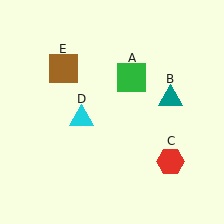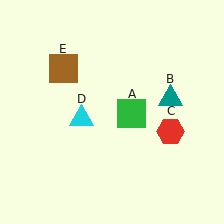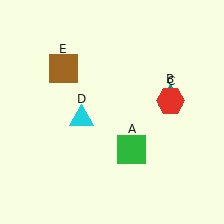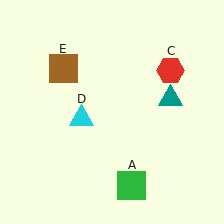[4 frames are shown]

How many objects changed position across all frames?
2 objects changed position: green square (object A), red hexagon (object C).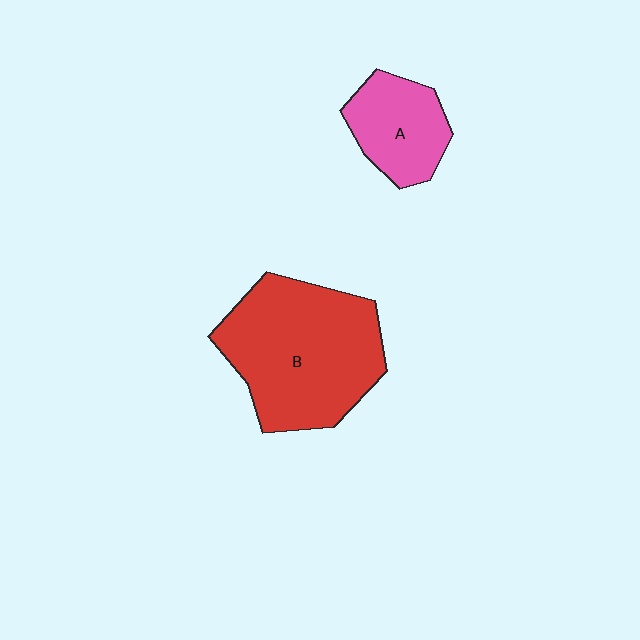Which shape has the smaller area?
Shape A (pink).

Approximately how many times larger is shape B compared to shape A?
Approximately 2.2 times.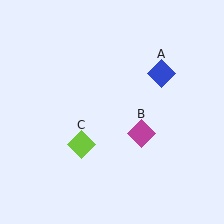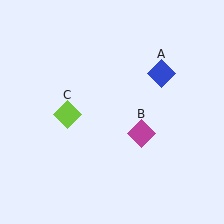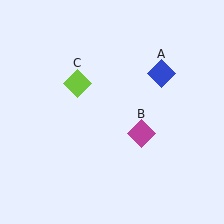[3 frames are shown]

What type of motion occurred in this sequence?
The lime diamond (object C) rotated clockwise around the center of the scene.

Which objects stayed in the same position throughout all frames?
Blue diamond (object A) and magenta diamond (object B) remained stationary.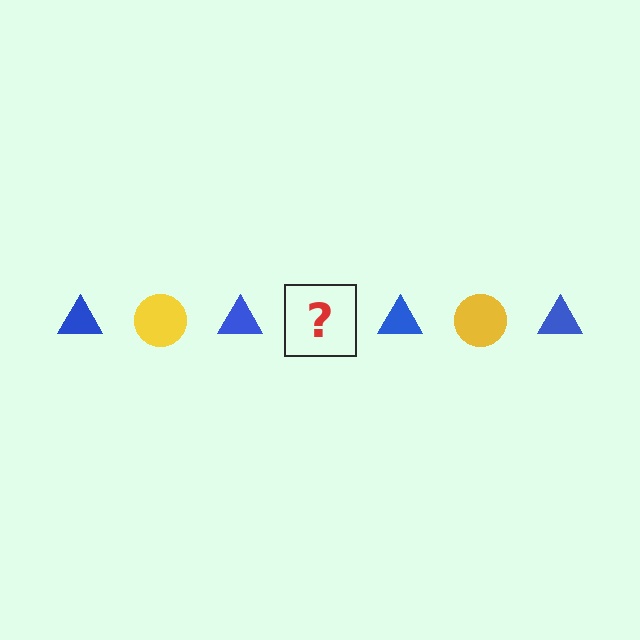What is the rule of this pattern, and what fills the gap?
The rule is that the pattern alternates between blue triangle and yellow circle. The gap should be filled with a yellow circle.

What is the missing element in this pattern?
The missing element is a yellow circle.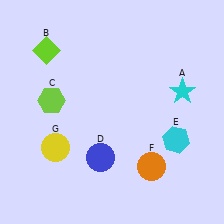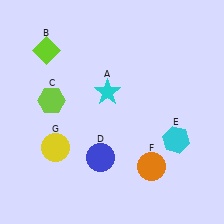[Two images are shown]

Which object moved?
The cyan star (A) moved left.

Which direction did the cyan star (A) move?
The cyan star (A) moved left.